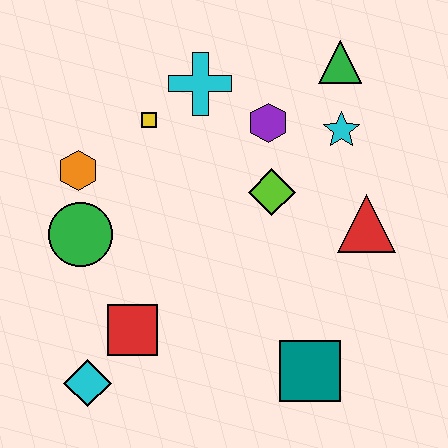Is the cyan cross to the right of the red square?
Yes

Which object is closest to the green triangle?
The cyan star is closest to the green triangle.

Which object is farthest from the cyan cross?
The cyan diamond is farthest from the cyan cross.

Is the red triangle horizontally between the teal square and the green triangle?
No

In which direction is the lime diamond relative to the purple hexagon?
The lime diamond is below the purple hexagon.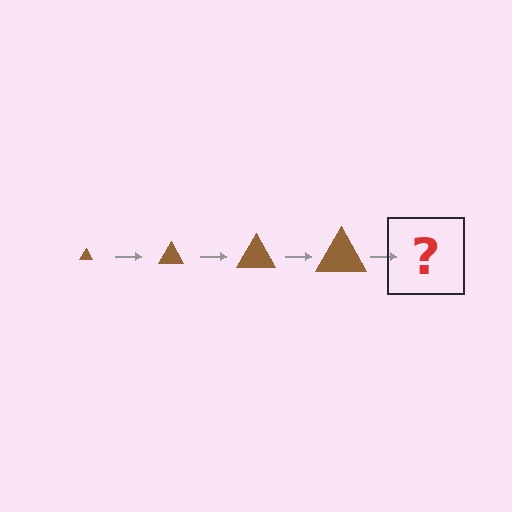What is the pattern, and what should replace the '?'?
The pattern is that the triangle gets progressively larger each step. The '?' should be a brown triangle, larger than the previous one.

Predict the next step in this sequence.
The next step is a brown triangle, larger than the previous one.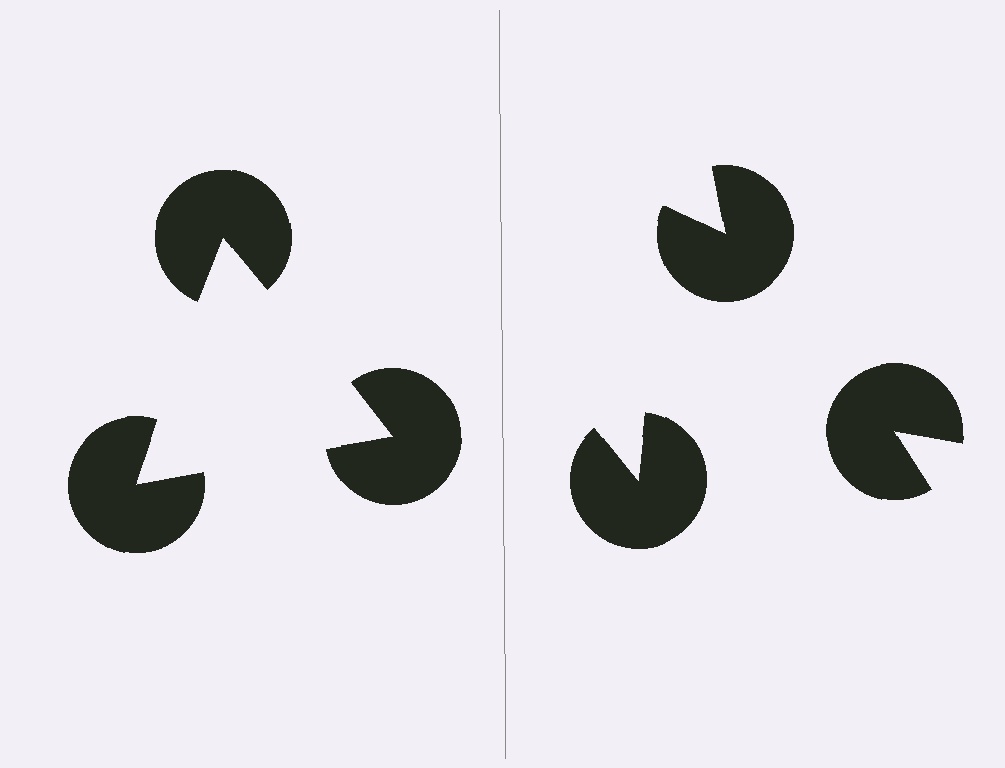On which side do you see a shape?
An illusory triangle appears on the left side. On the right side the wedge cuts are rotated, so no coherent shape forms.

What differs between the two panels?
The pac-man discs are positioned identically on both sides; only the wedge orientations differ. On the left they align to a triangle; on the right they are misaligned.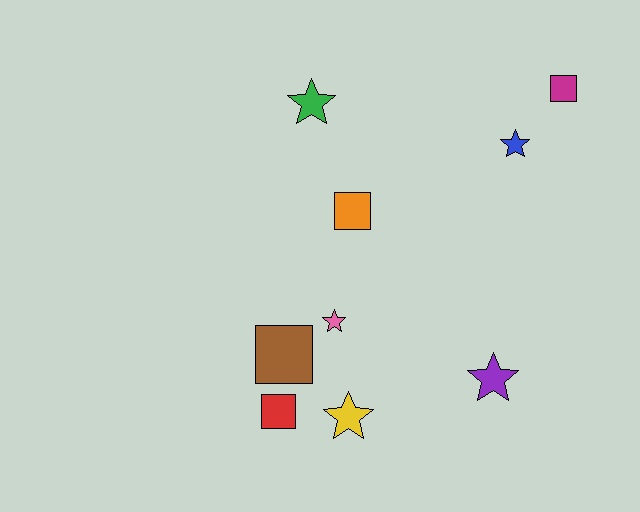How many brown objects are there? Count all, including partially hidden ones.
There is 1 brown object.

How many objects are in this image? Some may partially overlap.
There are 9 objects.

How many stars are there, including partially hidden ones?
There are 5 stars.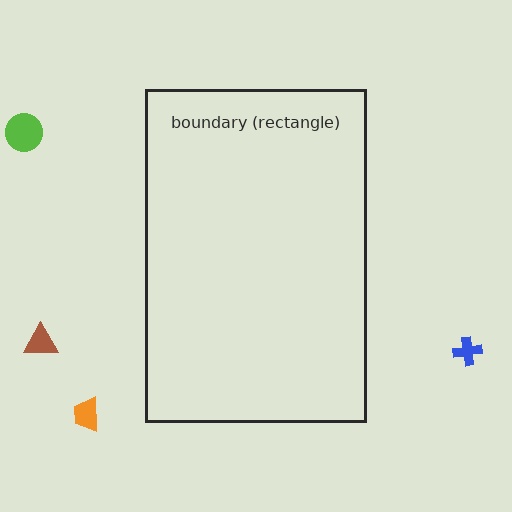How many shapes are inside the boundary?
0 inside, 4 outside.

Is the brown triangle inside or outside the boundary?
Outside.